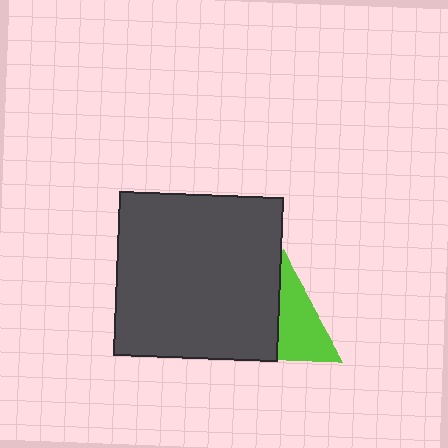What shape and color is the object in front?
The object in front is a dark gray square.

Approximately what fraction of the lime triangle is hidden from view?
Roughly 49% of the lime triangle is hidden behind the dark gray square.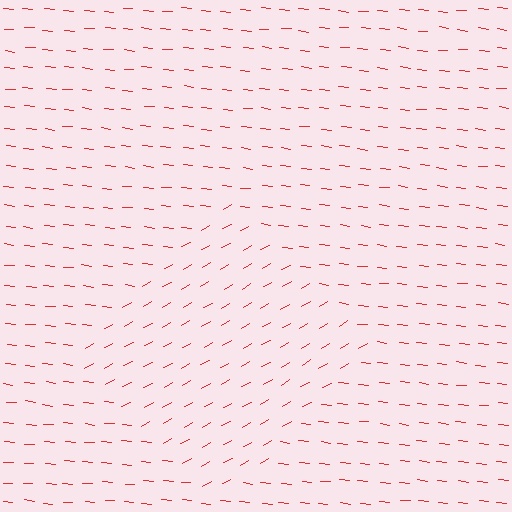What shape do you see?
I see a diamond.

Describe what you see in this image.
The image is filled with small red line segments. A diamond region in the image has lines oriented differently from the surrounding lines, creating a visible texture boundary.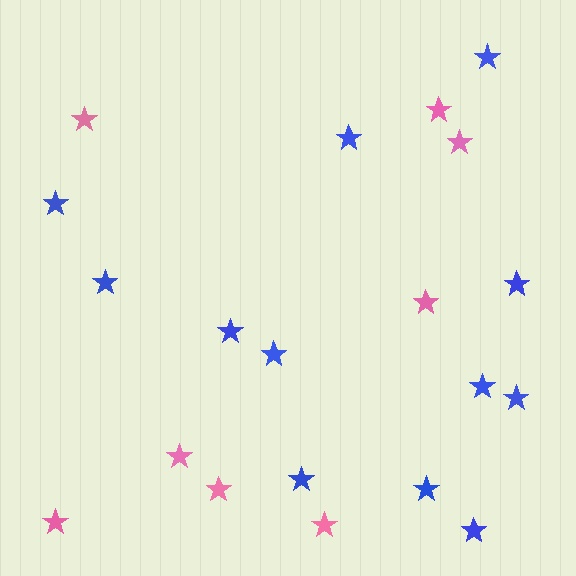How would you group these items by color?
There are 2 groups: one group of pink stars (8) and one group of blue stars (12).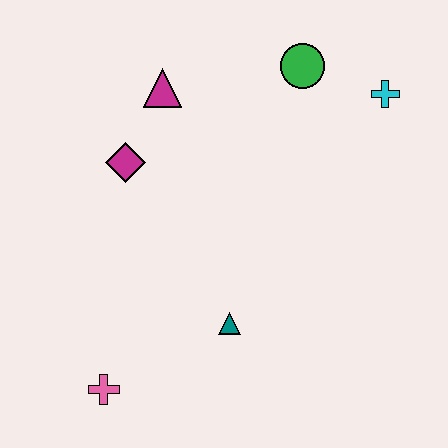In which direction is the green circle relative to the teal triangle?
The green circle is above the teal triangle.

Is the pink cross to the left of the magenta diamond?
Yes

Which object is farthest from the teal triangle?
The cyan cross is farthest from the teal triangle.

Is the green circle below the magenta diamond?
No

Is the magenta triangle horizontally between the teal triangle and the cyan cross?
No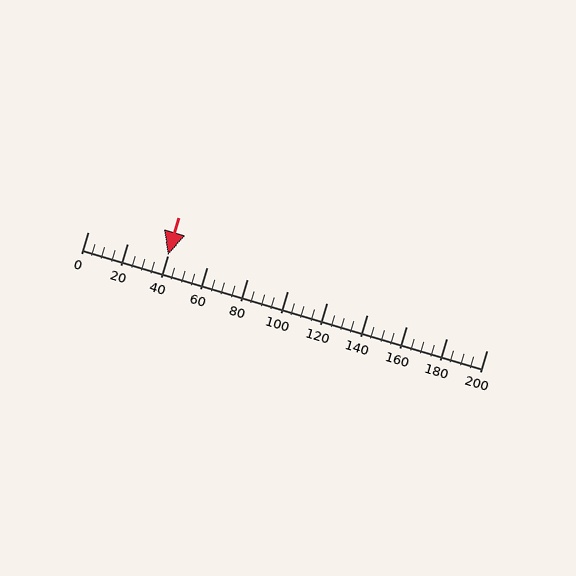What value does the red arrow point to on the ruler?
The red arrow points to approximately 40.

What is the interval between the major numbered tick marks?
The major tick marks are spaced 20 units apart.